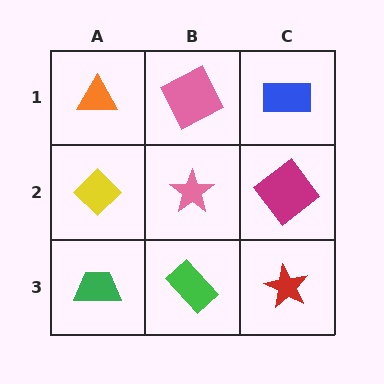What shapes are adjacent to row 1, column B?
A pink star (row 2, column B), an orange triangle (row 1, column A), a blue rectangle (row 1, column C).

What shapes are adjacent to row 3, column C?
A magenta diamond (row 2, column C), a green rectangle (row 3, column B).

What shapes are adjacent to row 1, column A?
A yellow diamond (row 2, column A), a pink square (row 1, column B).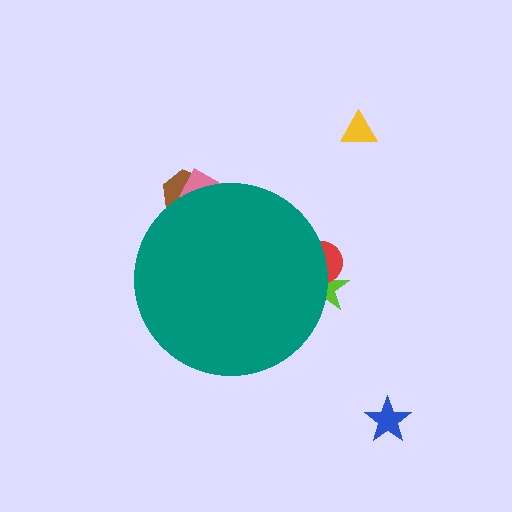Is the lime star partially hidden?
Yes, the lime star is partially hidden behind the teal circle.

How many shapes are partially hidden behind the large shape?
4 shapes are partially hidden.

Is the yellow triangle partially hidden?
No, the yellow triangle is fully visible.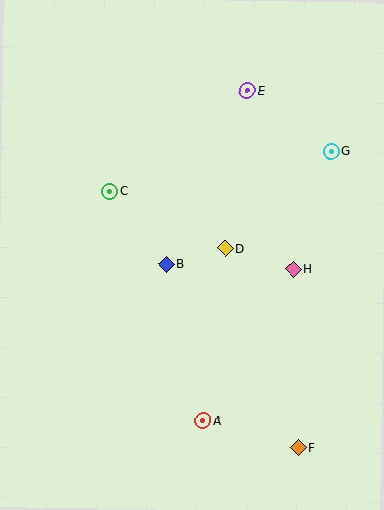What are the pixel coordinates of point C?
Point C is at (110, 191).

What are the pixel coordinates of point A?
Point A is at (203, 421).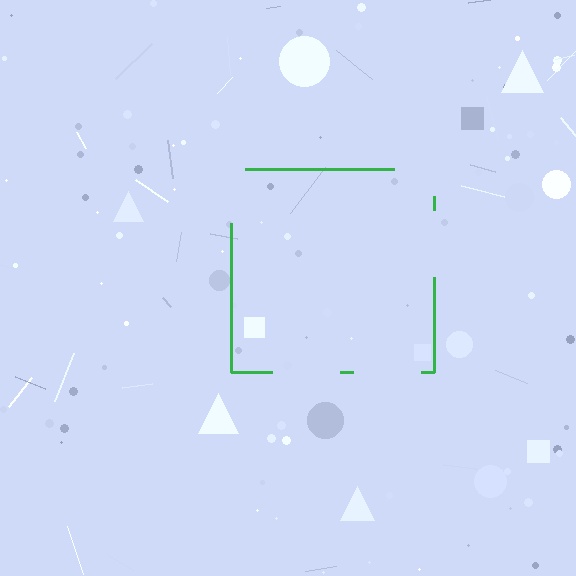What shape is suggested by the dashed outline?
The dashed outline suggests a square.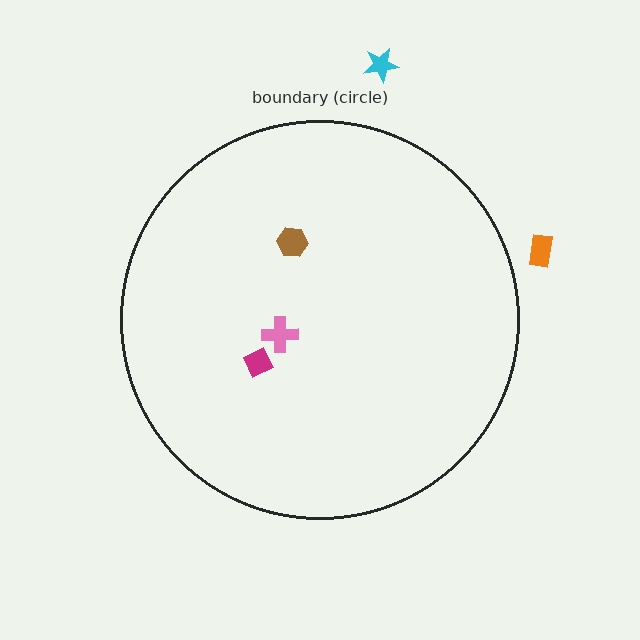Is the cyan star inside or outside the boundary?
Outside.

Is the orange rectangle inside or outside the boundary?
Outside.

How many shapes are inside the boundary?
3 inside, 2 outside.